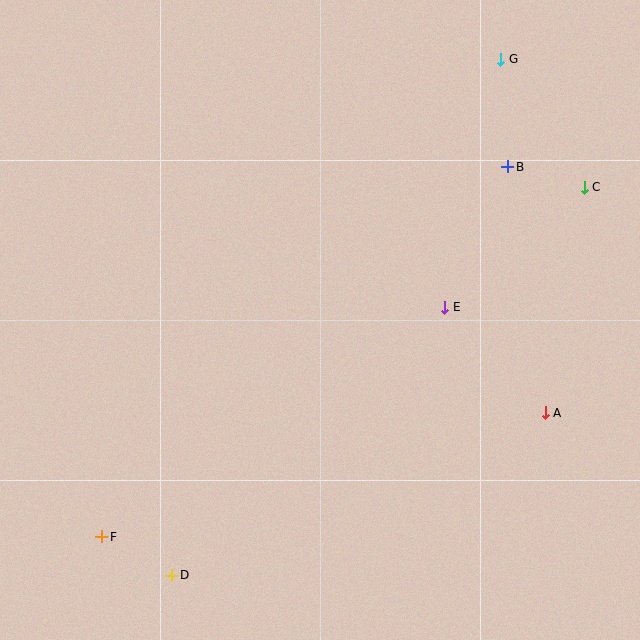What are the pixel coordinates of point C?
Point C is at (584, 187).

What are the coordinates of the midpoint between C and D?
The midpoint between C and D is at (378, 381).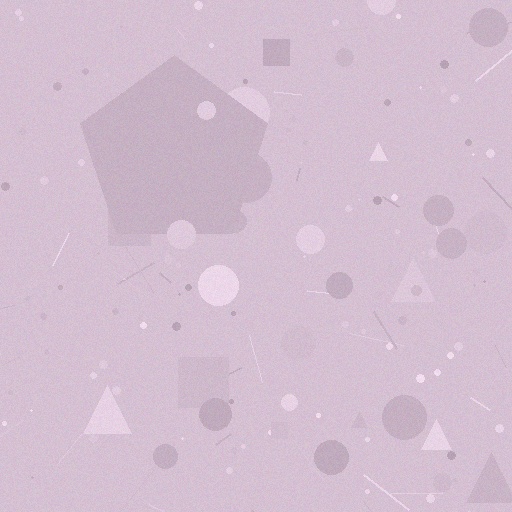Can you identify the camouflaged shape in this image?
The camouflaged shape is a pentagon.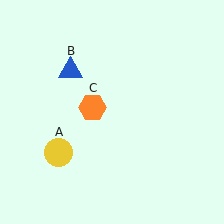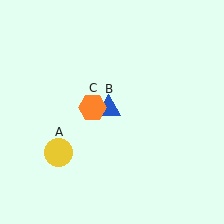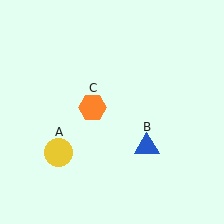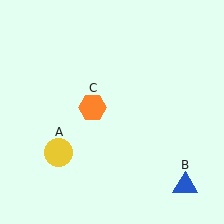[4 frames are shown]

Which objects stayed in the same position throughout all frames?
Yellow circle (object A) and orange hexagon (object C) remained stationary.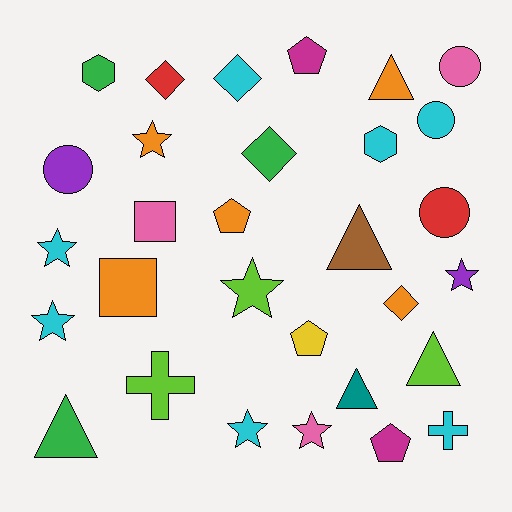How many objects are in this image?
There are 30 objects.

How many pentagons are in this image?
There are 4 pentagons.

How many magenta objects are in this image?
There are 2 magenta objects.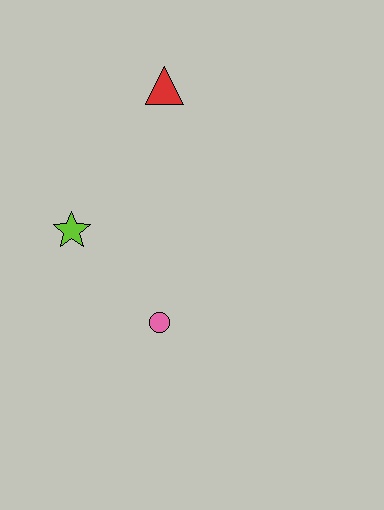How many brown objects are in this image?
There are no brown objects.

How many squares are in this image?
There are no squares.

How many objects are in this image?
There are 3 objects.